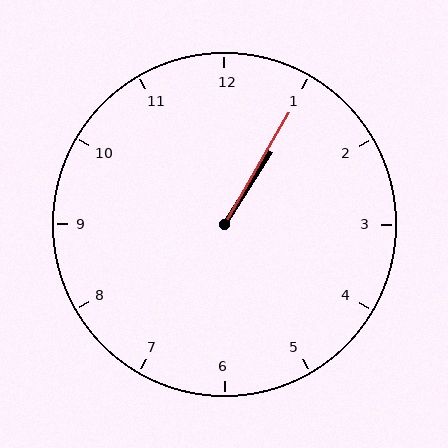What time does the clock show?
1:05.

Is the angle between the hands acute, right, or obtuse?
It is acute.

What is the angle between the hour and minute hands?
Approximately 2 degrees.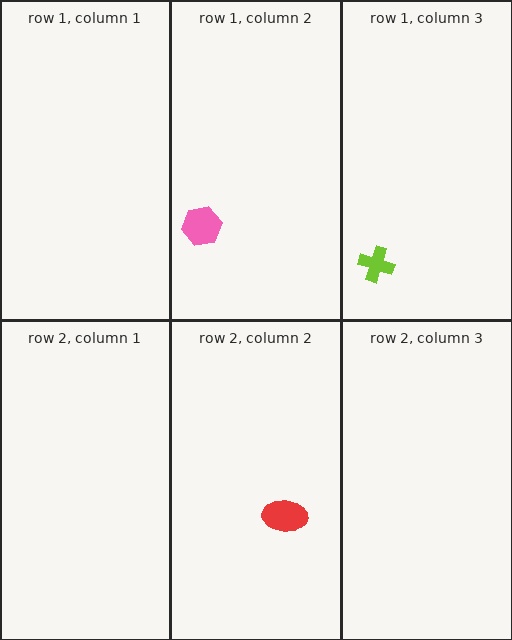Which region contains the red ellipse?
The row 2, column 2 region.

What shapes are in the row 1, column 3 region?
The lime cross.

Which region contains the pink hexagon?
The row 1, column 2 region.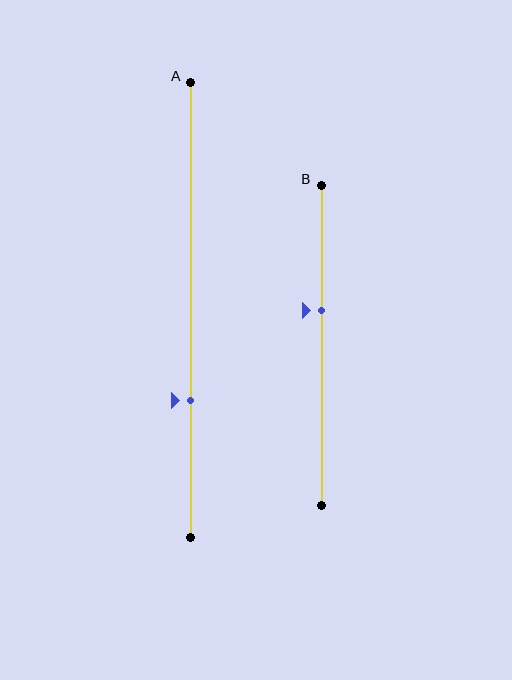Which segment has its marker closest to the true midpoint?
Segment B has its marker closest to the true midpoint.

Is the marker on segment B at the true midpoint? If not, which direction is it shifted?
No, the marker on segment B is shifted upward by about 11% of the segment length.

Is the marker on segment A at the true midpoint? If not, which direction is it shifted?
No, the marker on segment A is shifted downward by about 20% of the segment length.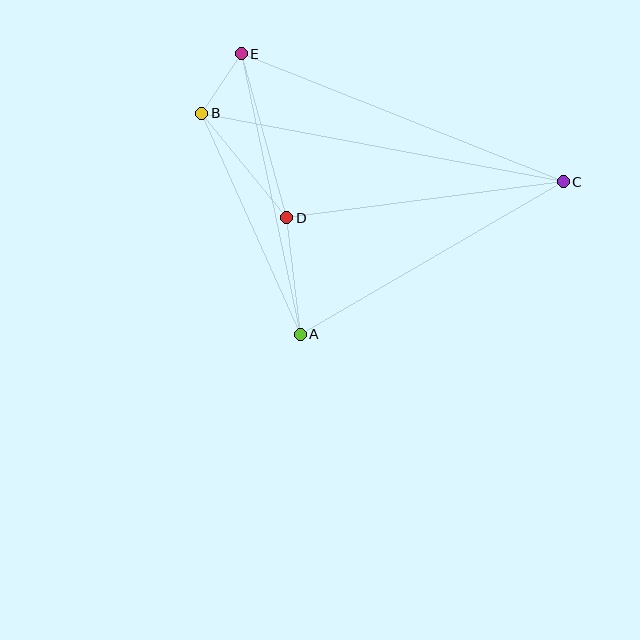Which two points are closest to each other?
Points B and E are closest to each other.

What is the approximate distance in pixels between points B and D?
The distance between B and D is approximately 134 pixels.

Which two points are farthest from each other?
Points B and C are farthest from each other.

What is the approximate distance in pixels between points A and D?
The distance between A and D is approximately 117 pixels.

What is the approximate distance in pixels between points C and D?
The distance between C and D is approximately 279 pixels.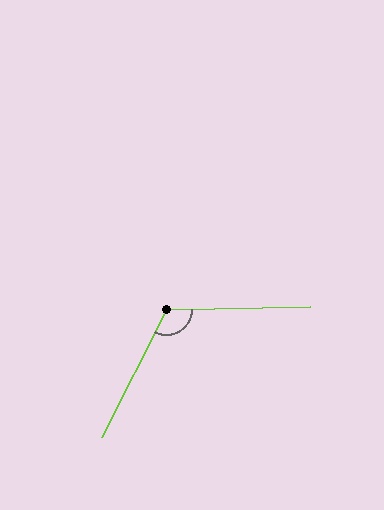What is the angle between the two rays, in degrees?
Approximately 118 degrees.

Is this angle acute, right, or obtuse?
It is obtuse.